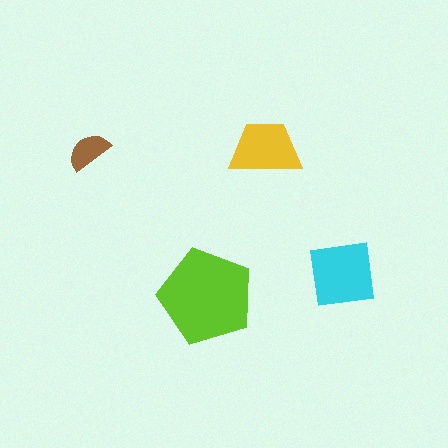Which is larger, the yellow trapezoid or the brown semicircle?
The yellow trapezoid.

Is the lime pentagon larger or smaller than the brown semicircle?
Larger.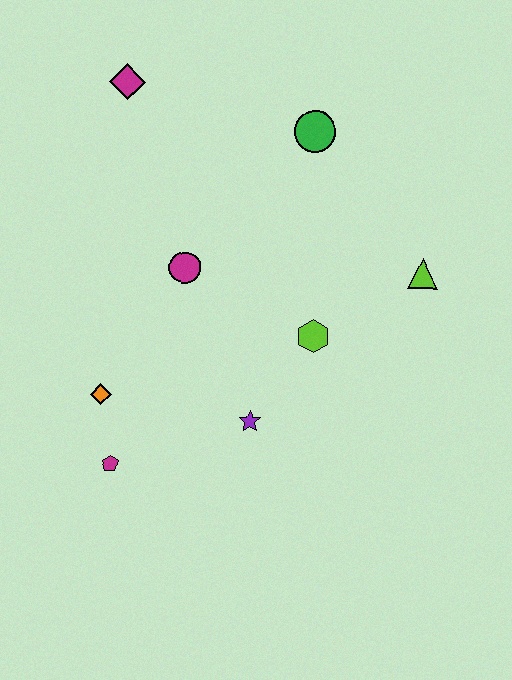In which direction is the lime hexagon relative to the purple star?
The lime hexagon is above the purple star.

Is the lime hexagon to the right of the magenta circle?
Yes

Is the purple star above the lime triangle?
No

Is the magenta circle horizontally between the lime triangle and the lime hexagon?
No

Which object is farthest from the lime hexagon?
The magenta diamond is farthest from the lime hexagon.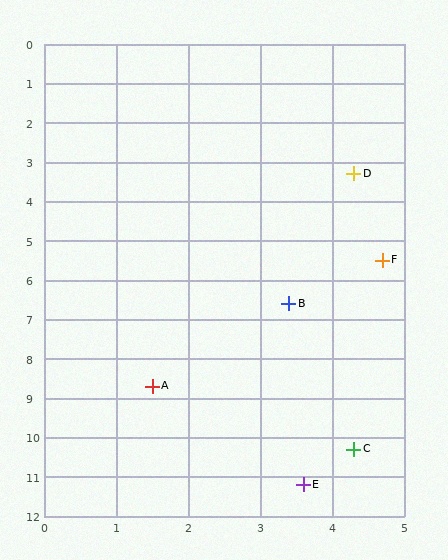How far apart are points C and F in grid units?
Points C and F are about 4.8 grid units apart.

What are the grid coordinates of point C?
Point C is at approximately (4.3, 10.3).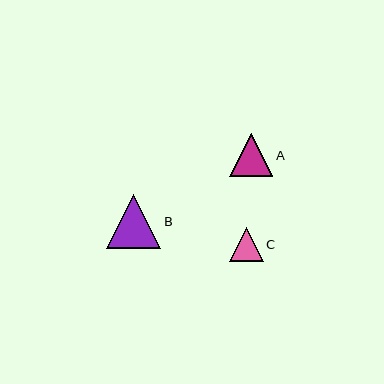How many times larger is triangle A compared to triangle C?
Triangle A is approximately 1.3 times the size of triangle C.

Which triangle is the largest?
Triangle B is the largest with a size of approximately 54 pixels.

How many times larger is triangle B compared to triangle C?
Triangle B is approximately 1.6 times the size of triangle C.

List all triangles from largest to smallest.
From largest to smallest: B, A, C.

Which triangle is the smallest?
Triangle C is the smallest with a size of approximately 34 pixels.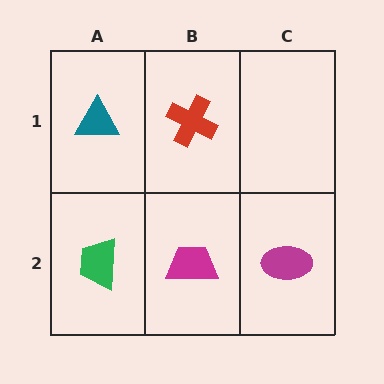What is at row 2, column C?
A magenta ellipse.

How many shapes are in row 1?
2 shapes.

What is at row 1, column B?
A red cross.